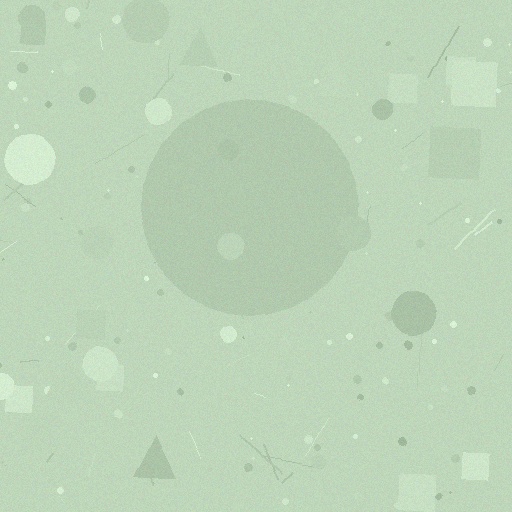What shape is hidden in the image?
A circle is hidden in the image.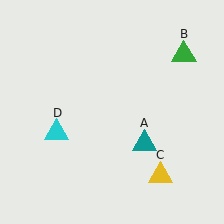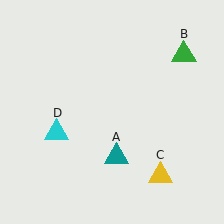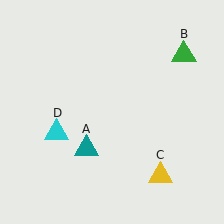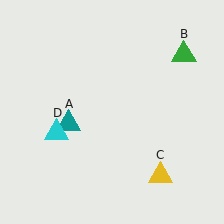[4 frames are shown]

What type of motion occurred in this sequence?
The teal triangle (object A) rotated clockwise around the center of the scene.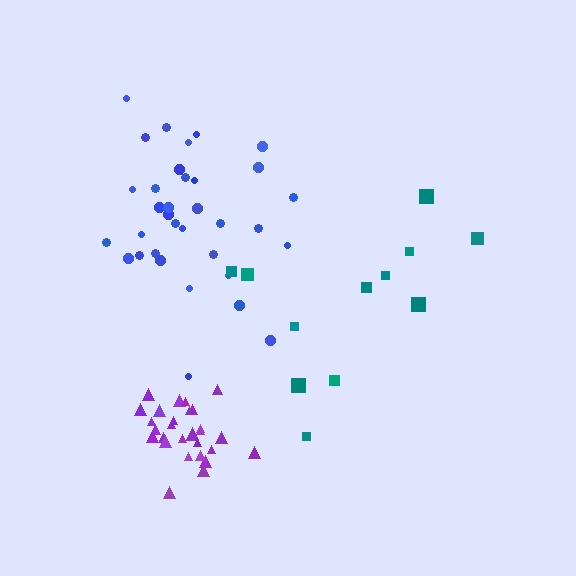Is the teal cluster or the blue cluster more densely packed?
Blue.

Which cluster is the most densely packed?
Purple.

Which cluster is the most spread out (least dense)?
Teal.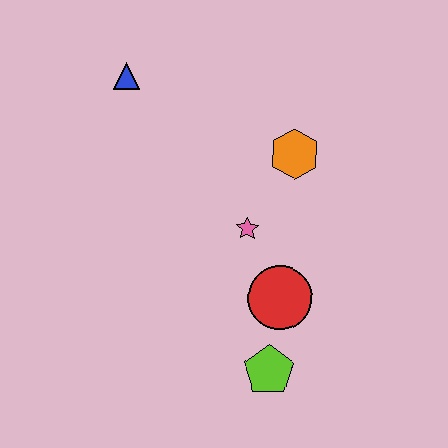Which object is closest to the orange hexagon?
The pink star is closest to the orange hexagon.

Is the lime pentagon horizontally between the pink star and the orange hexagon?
Yes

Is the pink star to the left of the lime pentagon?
Yes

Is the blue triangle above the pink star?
Yes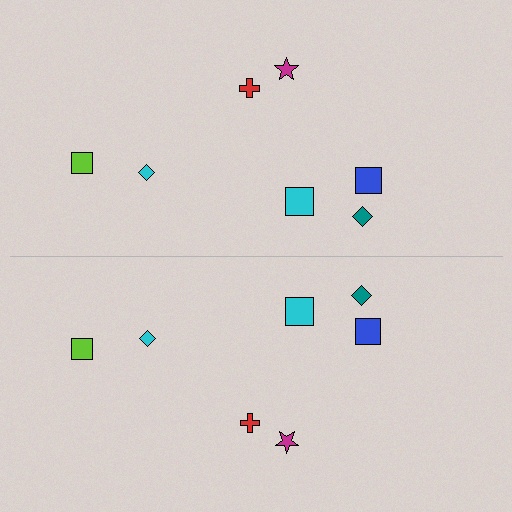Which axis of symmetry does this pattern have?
The pattern has a horizontal axis of symmetry running through the center of the image.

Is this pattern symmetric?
Yes, this pattern has bilateral (reflection) symmetry.